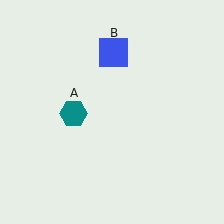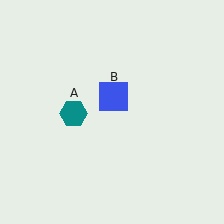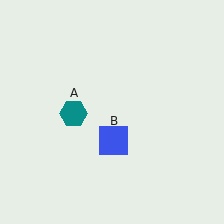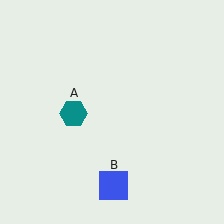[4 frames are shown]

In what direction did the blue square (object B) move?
The blue square (object B) moved down.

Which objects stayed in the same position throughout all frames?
Teal hexagon (object A) remained stationary.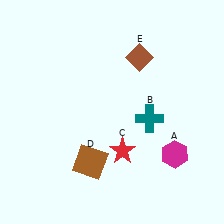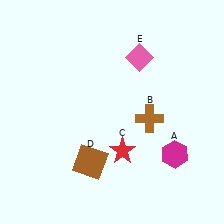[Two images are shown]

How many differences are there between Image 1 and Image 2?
There are 2 differences between the two images.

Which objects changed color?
B changed from teal to brown. E changed from brown to pink.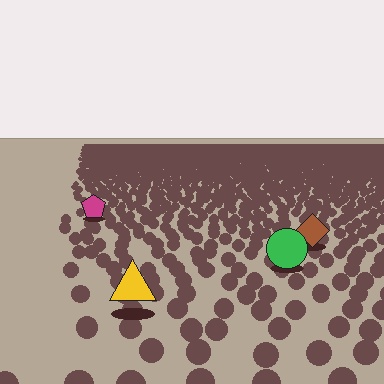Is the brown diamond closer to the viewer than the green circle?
No. The green circle is closer — you can tell from the texture gradient: the ground texture is coarser near it.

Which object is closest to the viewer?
The yellow triangle is closest. The texture marks near it are larger and more spread out.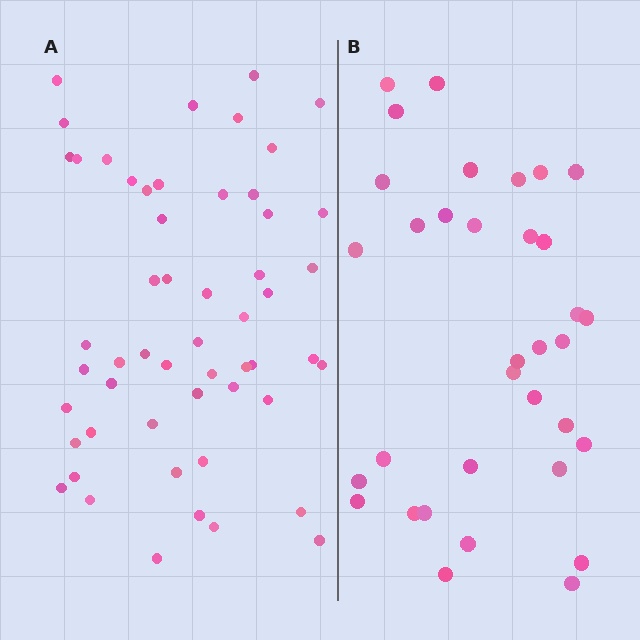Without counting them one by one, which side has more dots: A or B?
Region A (the left region) has more dots.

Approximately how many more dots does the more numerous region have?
Region A has approximately 20 more dots than region B.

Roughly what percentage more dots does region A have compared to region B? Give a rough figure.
About 60% more.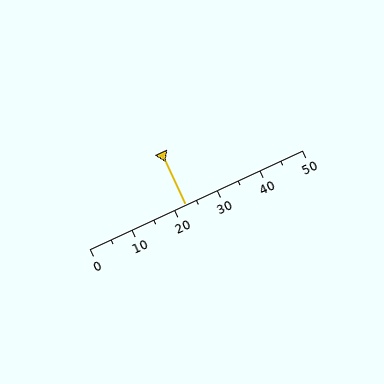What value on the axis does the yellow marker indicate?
The marker indicates approximately 22.5.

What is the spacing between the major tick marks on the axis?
The major ticks are spaced 10 apart.